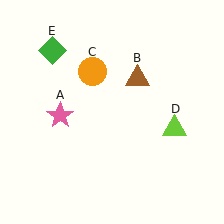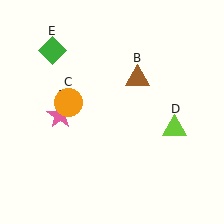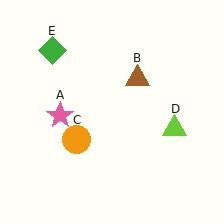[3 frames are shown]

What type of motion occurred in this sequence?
The orange circle (object C) rotated counterclockwise around the center of the scene.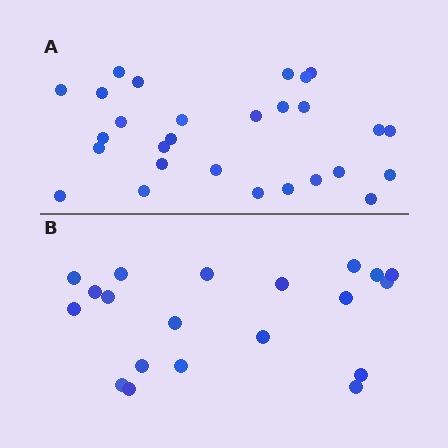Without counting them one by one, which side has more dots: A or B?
Region A (the top region) has more dots.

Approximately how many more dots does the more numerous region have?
Region A has roughly 8 or so more dots than region B.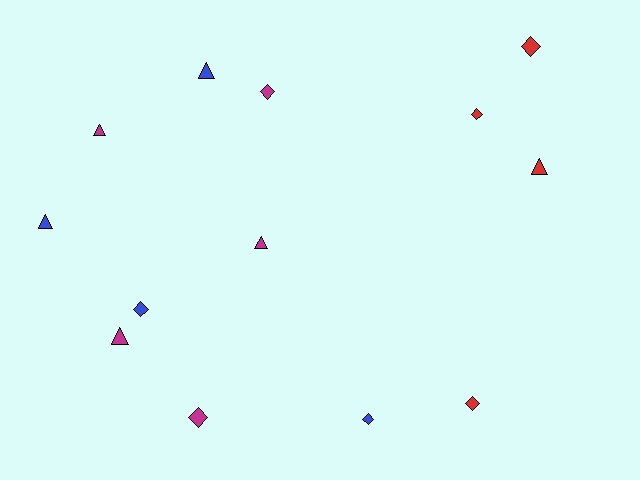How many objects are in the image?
There are 13 objects.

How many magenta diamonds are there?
There are 2 magenta diamonds.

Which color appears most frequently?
Magenta, with 5 objects.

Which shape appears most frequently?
Diamond, with 7 objects.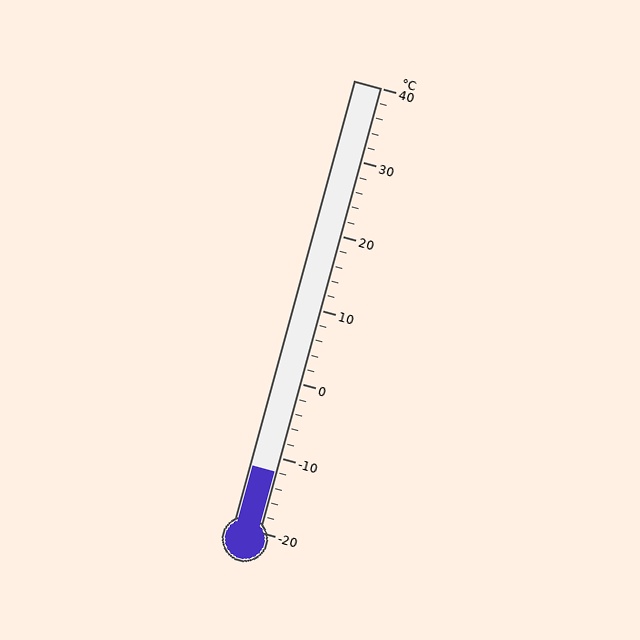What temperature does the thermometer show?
The thermometer shows approximately -12°C.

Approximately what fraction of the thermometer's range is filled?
The thermometer is filled to approximately 15% of its range.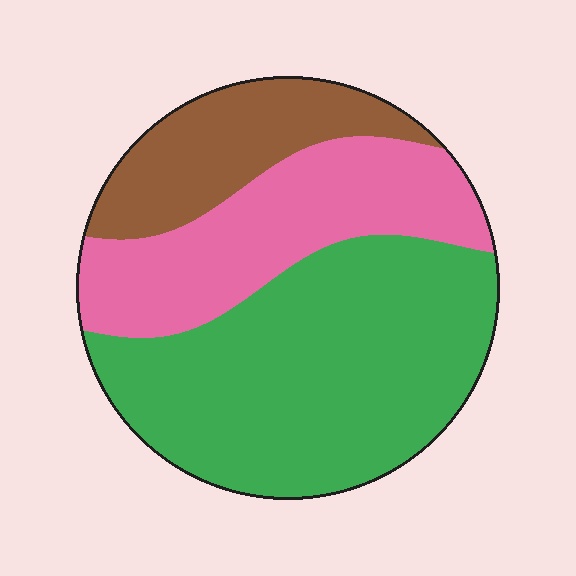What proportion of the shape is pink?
Pink covers around 30% of the shape.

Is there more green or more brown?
Green.